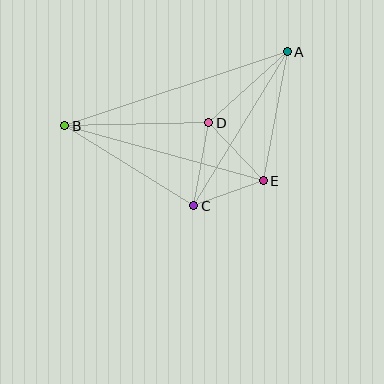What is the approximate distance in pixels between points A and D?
The distance between A and D is approximately 106 pixels.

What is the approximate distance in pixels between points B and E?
The distance between B and E is approximately 206 pixels.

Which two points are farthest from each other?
Points A and B are farthest from each other.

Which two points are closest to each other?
Points C and E are closest to each other.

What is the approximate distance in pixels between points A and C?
The distance between A and C is approximately 180 pixels.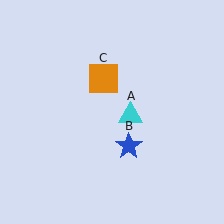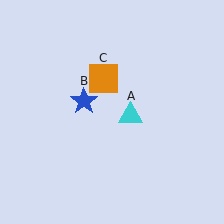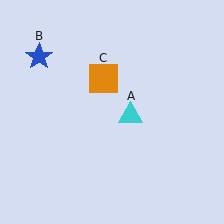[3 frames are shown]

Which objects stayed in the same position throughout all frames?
Cyan triangle (object A) and orange square (object C) remained stationary.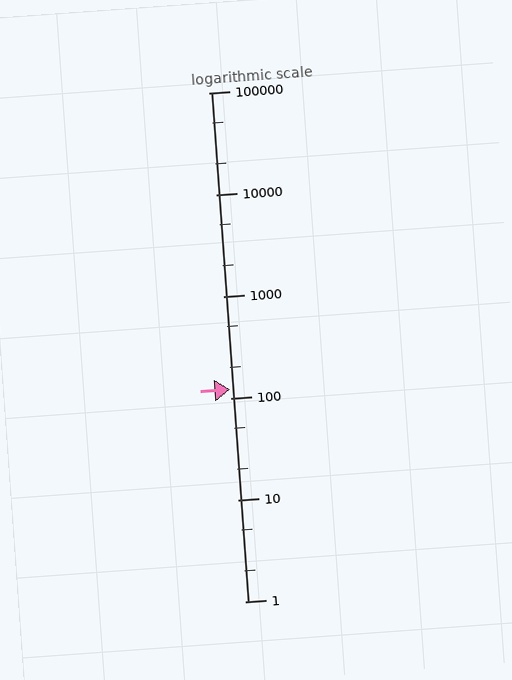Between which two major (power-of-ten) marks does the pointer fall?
The pointer is between 100 and 1000.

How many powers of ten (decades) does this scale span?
The scale spans 5 decades, from 1 to 100000.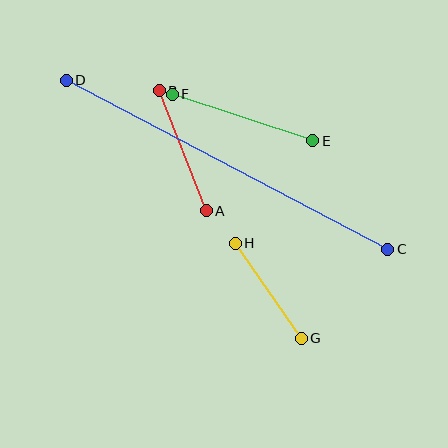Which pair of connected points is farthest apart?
Points C and D are farthest apart.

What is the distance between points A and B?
The distance is approximately 129 pixels.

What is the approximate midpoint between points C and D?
The midpoint is at approximately (227, 165) pixels.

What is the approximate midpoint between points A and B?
The midpoint is at approximately (183, 151) pixels.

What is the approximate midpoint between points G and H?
The midpoint is at approximately (268, 291) pixels.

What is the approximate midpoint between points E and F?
The midpoint is at approximately (243, 117) pixels.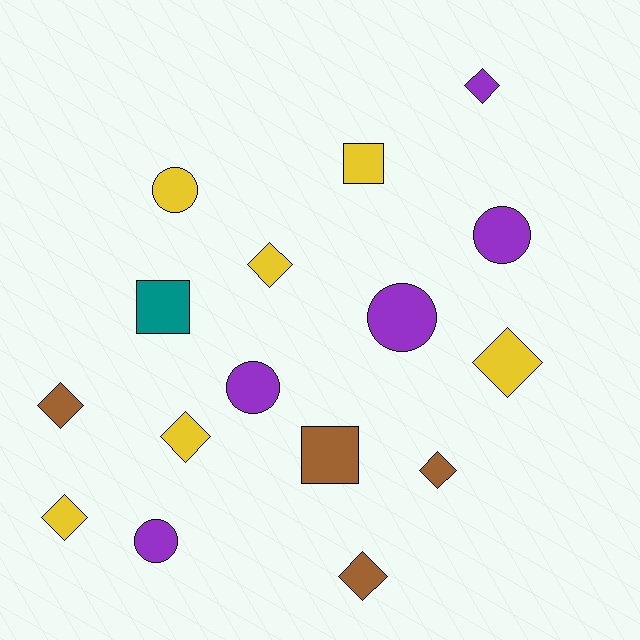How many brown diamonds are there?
There are 3 brown diamonds.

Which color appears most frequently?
Yellow, with 6 objects.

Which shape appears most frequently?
Diamond, with 8 objects.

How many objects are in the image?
There are 16 objects.